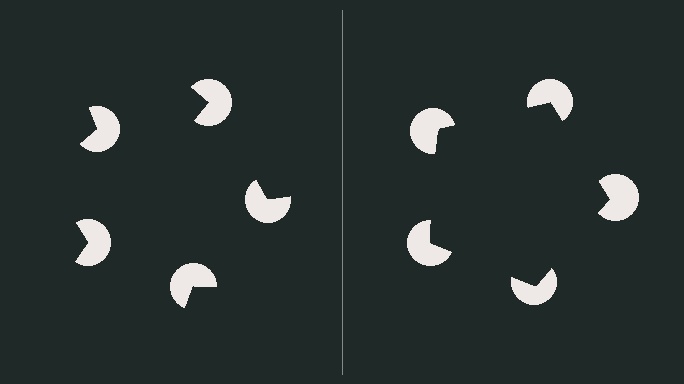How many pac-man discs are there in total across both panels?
10 — 5 on each side.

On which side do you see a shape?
An illusory pentagon appears on the right side. On the left side the wedge cuts are rotated, so no coherent shape forms.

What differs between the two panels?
The pac-man discs are positioned identically on both sides; only the wedge orientations differ. On the right they align to a pentagon; on the left they are misaligned.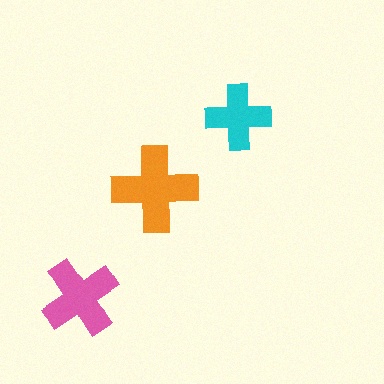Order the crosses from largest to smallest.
the orange one, the pink one, the cyan one.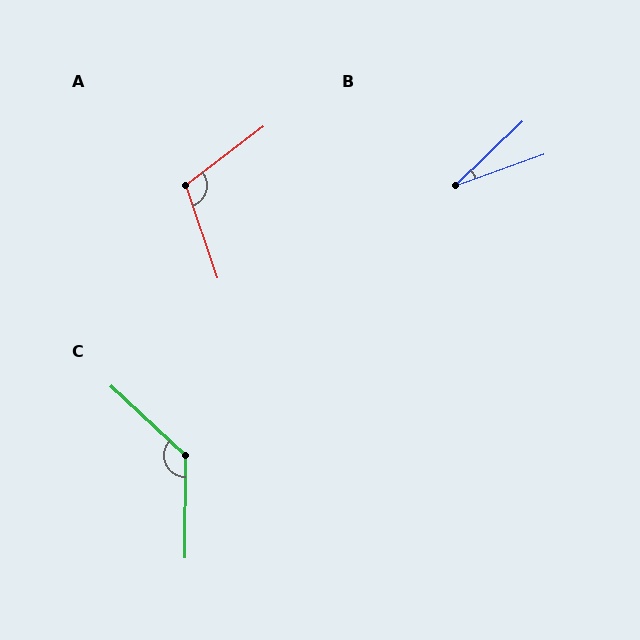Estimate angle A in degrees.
Approximately 108 degrees.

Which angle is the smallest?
B, at approximately 24 degrees.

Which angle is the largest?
C, at approximately 133 degrees.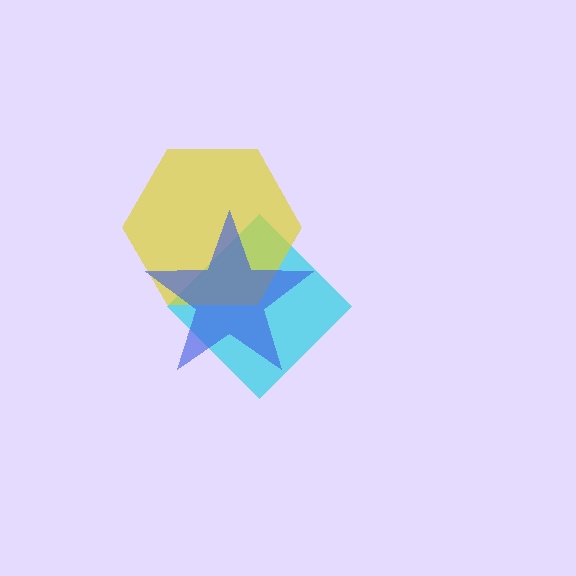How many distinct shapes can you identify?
There are 3 distinct shapes: a cyan diamond, a yellow hexagon, a blue star.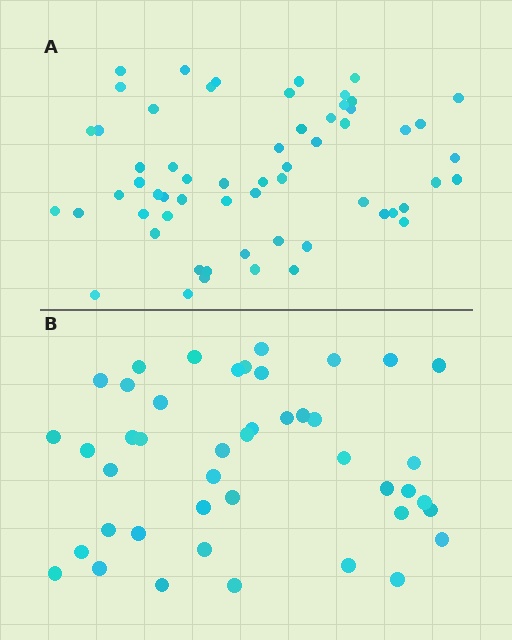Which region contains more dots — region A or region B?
Region A (the top region) has more dots.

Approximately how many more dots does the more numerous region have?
Region A has approximately 15 more dots than region B.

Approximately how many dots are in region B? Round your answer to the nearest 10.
About 40 dots. (The exact count is 44, which rounds to 40.)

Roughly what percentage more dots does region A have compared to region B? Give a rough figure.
About 35% more.